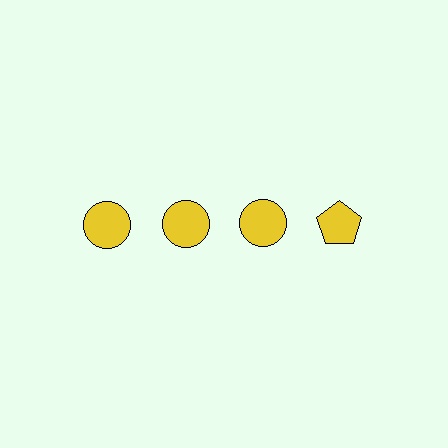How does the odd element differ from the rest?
It has a different shape: pentagon instead of circle.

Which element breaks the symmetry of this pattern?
The yellow pentagon in the top row, second from right column breaks the symmetry. All other shapes are yellow circles.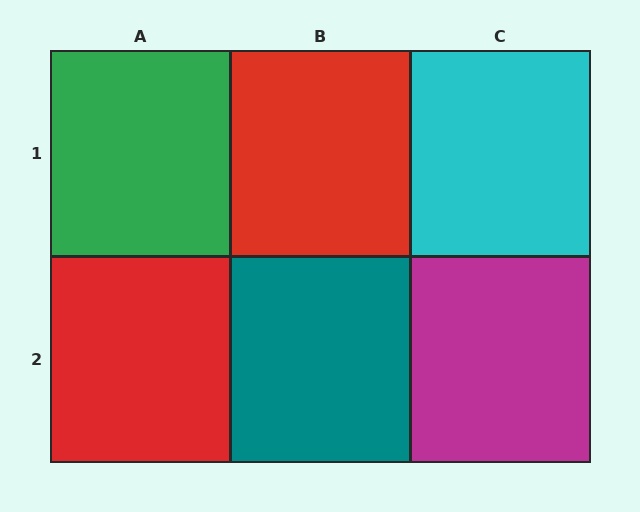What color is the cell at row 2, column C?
Magenta.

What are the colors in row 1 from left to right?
Green, red, cyan.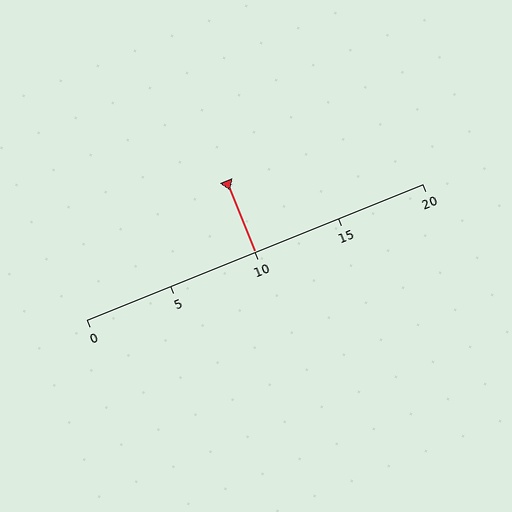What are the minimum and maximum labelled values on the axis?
The axis runs from 0 to 20.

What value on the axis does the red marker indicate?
The marker indicates approximately 10.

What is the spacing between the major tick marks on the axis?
The major ticks are spaced 5 apart.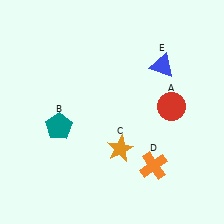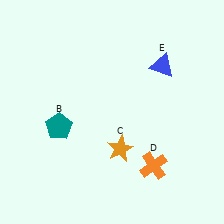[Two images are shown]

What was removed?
The red circle (A) was removed in Image 2.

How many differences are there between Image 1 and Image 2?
There is 1 difference between the two images.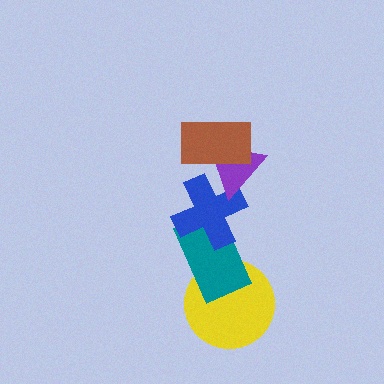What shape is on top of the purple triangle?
The brown rectangle is on top of the purple triangle.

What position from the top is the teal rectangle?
The teal rectangle is 4th from the top.